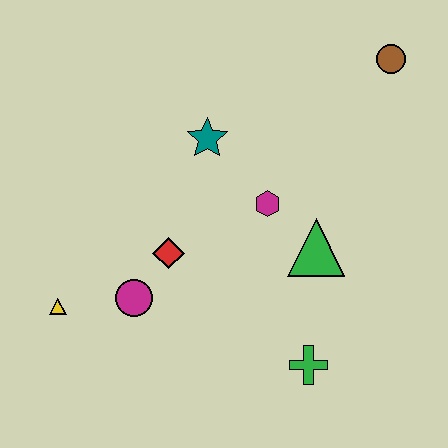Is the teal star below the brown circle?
Yes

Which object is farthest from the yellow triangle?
The brown circle is farthest from the yellow triangle.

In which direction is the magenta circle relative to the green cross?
The magenta circle is to the left of the green cross.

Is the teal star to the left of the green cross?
Yes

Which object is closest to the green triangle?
The magenta hexagon is closest to the green triangle.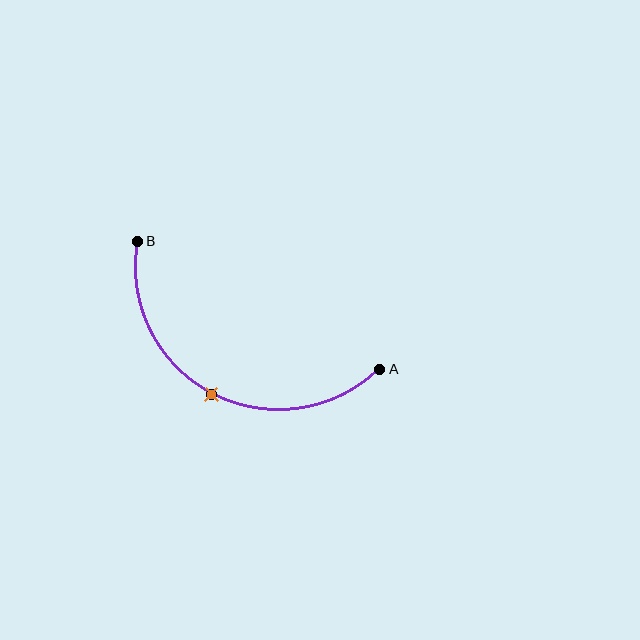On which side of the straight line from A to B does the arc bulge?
The arc bulges below the straight line connecting A and B.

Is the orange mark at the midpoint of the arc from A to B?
Yes. The orange mark lies on the arc at equal arc-length from both A and B — it is the arc midpoint.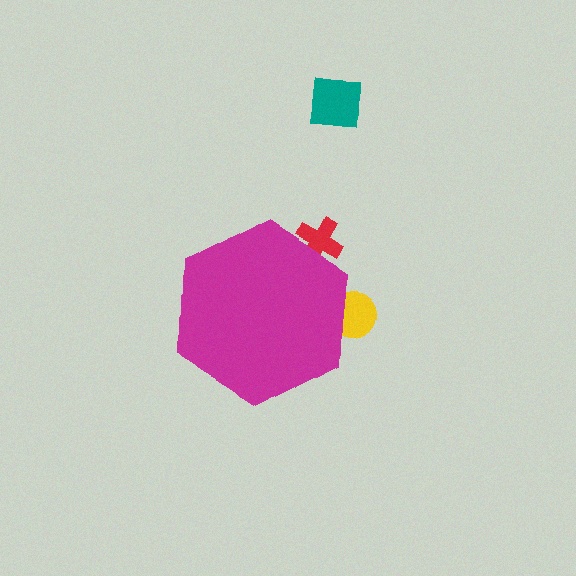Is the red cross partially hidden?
Yes, the red cross is partially hidden behind the magenta hexagon.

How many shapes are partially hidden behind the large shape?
2 shapes are partially hidden.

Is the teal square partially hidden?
No, the teal square is fully visible.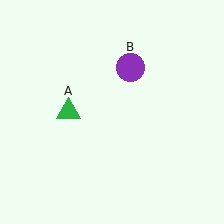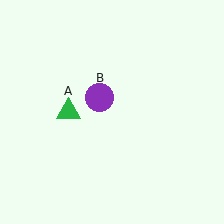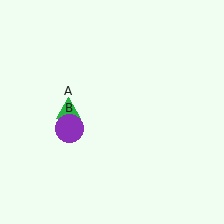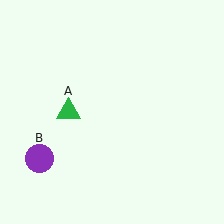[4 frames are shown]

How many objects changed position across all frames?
1 object changed position: purple circle (object B).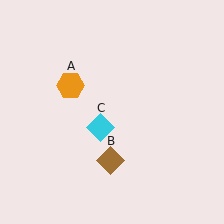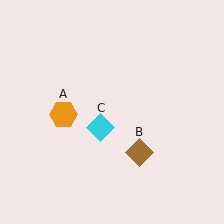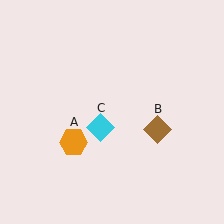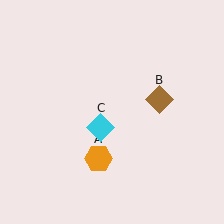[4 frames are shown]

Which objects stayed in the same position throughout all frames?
Cyan diamond (object C) remained stationary.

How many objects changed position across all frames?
2 objects changed position: orange hexagon (object A), brown diamond (object B).